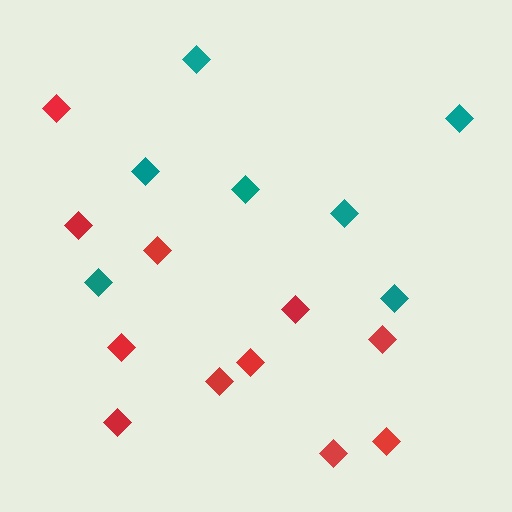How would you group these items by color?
There are 2 groups: one group of teal diamonds (7) and one group of red diamonds (11).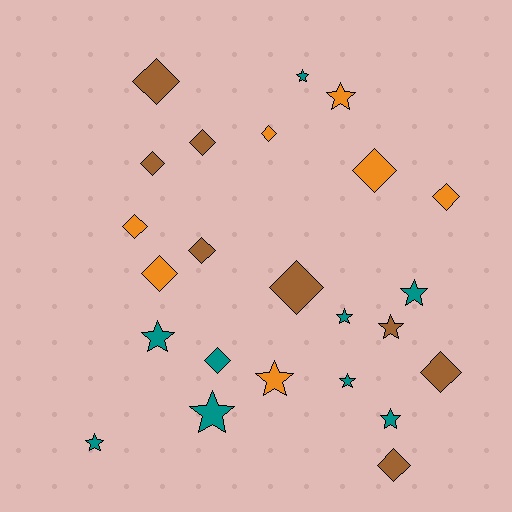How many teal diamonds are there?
There is 1 teal diamond.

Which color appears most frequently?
Teal, with 9 objects.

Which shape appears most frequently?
Diamond, with 13 objects.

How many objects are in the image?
There are 24 objects.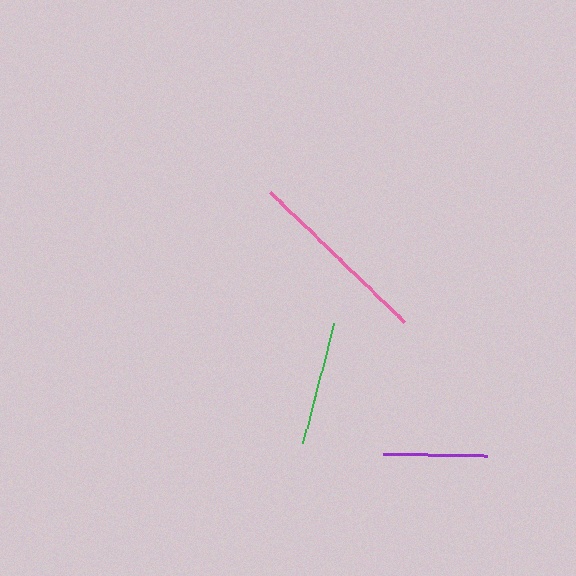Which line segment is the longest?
The pink line is the longest at approximately 188 pixels.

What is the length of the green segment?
The green segment is approximately 124 pixels long.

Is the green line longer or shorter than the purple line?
The green line is longer than the purple line.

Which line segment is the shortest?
The purple line is the shortest at approximately 103 pixels.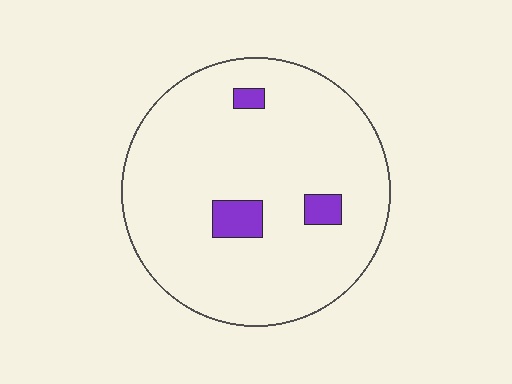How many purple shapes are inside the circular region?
3.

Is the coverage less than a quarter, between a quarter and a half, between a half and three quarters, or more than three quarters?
Less than a quarter.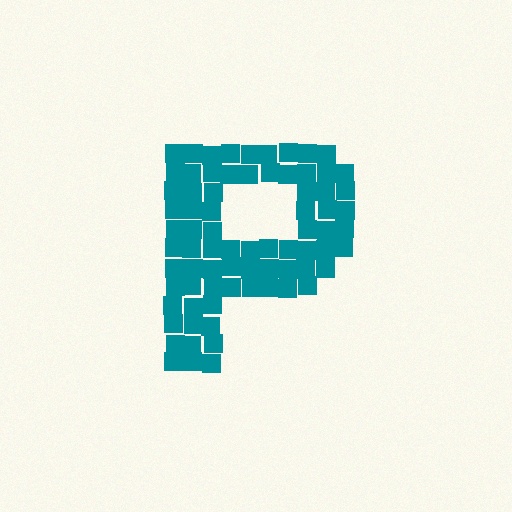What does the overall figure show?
The overall figure shows the letter P.